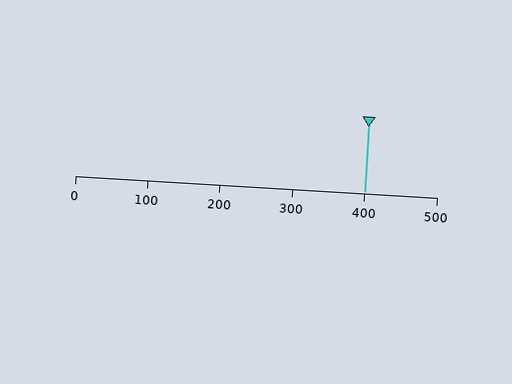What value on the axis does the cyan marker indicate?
The marker indicates approximately 400.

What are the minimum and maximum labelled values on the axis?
The axis runs from 0 to 500.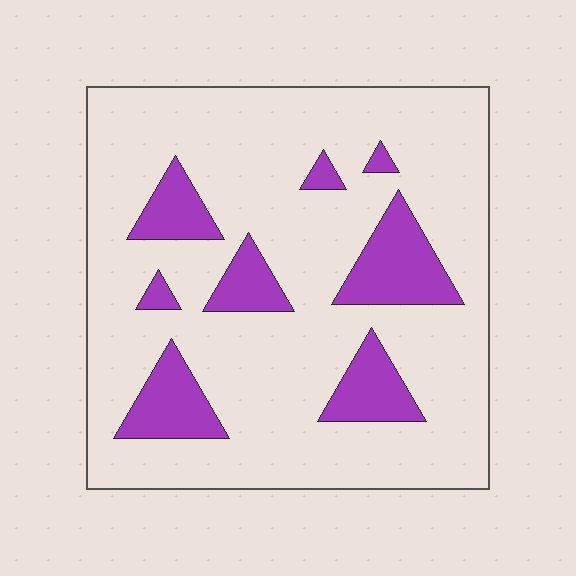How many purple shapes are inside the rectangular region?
8.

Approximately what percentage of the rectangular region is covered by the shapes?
Approximately 20%.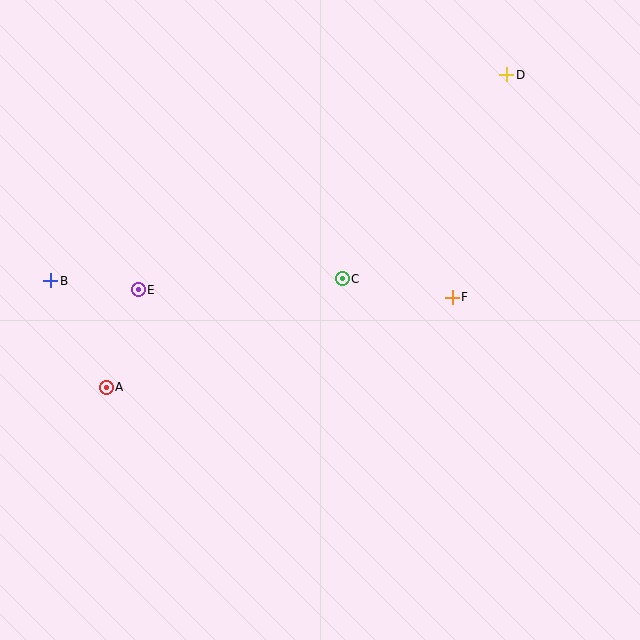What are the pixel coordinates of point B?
Point B is at (51, 281).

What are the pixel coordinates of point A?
Point A is at (106, 387).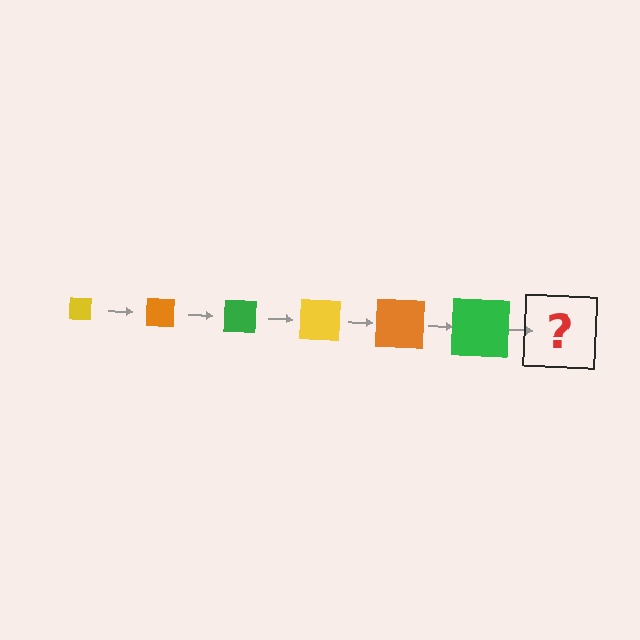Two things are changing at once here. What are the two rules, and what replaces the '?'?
The two rules are that the square grows larger each step and the color cycles through yellow, orange, and green. The '?' should be a yellow square, larger than the previous one.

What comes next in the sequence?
The next element should be a yellow square, larger than the previous one.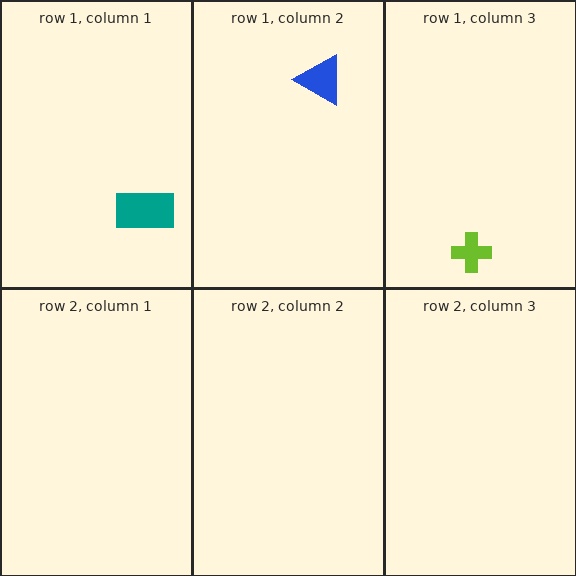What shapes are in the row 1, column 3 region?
The lime cross.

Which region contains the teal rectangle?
The row 1, column 1 region.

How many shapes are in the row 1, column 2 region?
1.